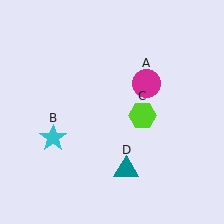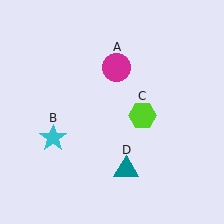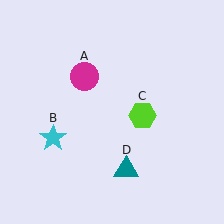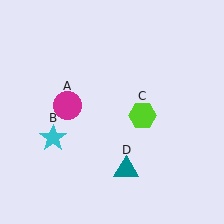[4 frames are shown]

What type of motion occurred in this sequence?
The magenta circle (object A) rotated counterclockwise around the center of the scene.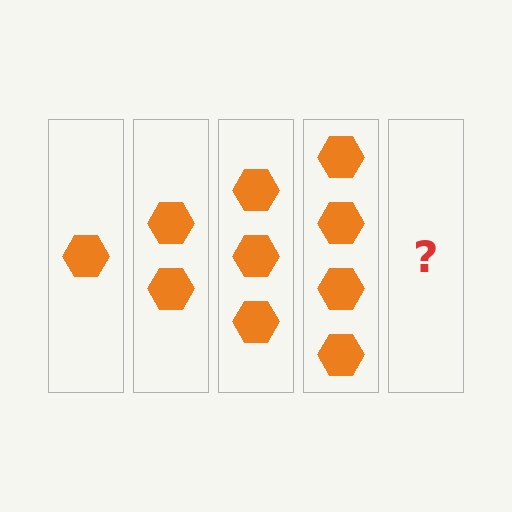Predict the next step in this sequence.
The next step is 5 hexagons.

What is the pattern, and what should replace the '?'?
The pattern is that each step adds one more hexagon. The '?' should be 5 hexagons.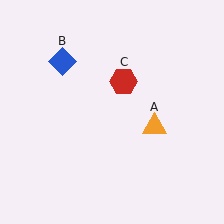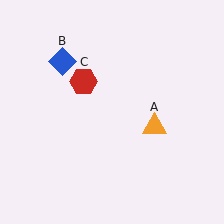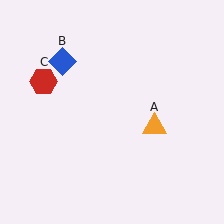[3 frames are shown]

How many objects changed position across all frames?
1 object changed position: red hexagon (object C).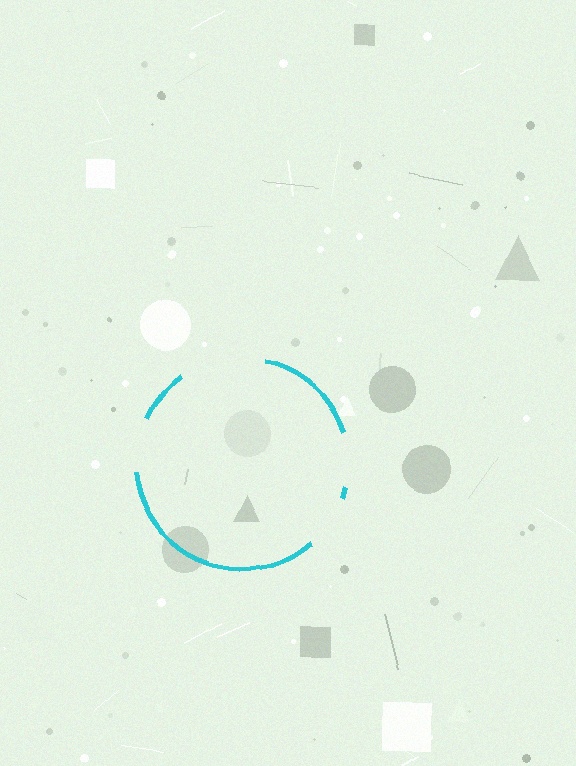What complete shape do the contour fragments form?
The contour fragments form a circle.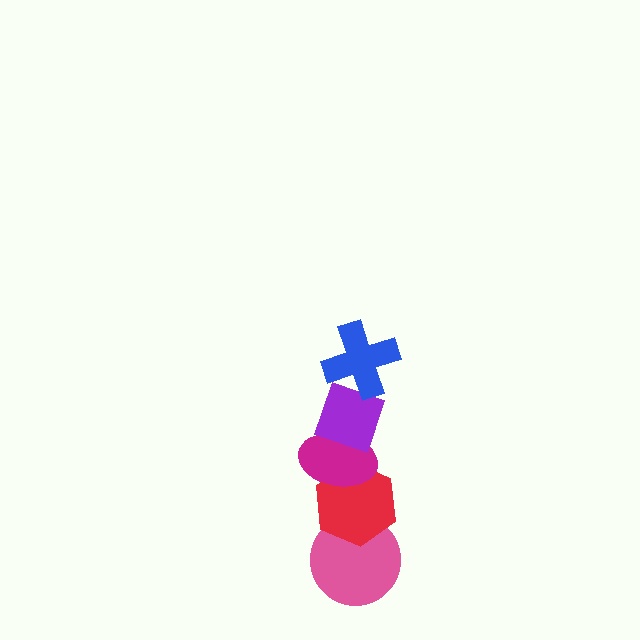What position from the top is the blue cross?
The blue cross is 1st from the top.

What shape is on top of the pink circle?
The red hexagon is on top of the pink circle.